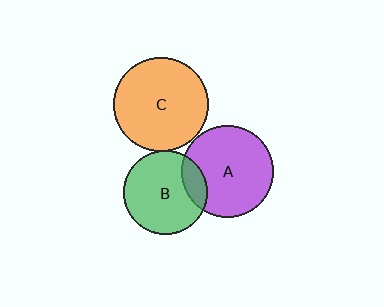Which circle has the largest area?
Circle C (orange).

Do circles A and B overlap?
Yes.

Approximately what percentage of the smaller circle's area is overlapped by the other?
Approximately 15%.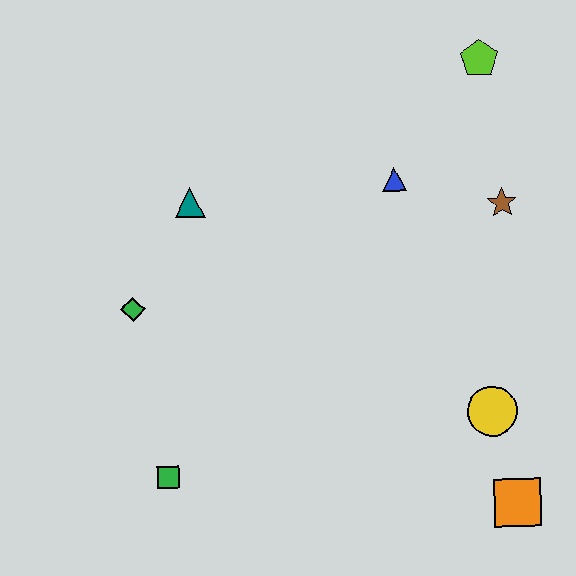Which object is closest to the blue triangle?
The brown star is closest to the blue triangle.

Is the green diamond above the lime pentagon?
No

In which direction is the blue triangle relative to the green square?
The blue triangle is above the green square.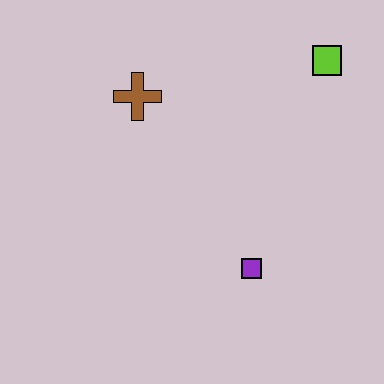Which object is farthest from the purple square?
The lime square is farthest from the purple square.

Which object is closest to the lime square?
The brown cross is closest to the lime square.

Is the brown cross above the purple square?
Yes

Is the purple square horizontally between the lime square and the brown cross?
Yes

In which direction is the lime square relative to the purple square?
The lime square is above the purple square.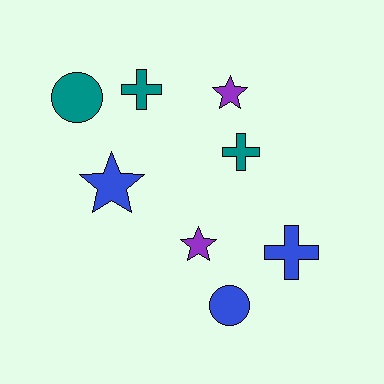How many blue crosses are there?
There is 1 blue cross.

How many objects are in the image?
There are 8 objects.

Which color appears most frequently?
Teal, with 3 objects.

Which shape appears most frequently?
Star, with 3 objects.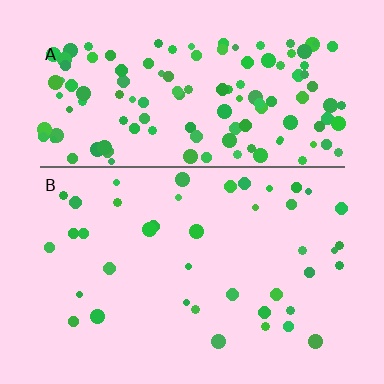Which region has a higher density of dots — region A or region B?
A (the top).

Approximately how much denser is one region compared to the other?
Approximately 3.3× — region A over region B.